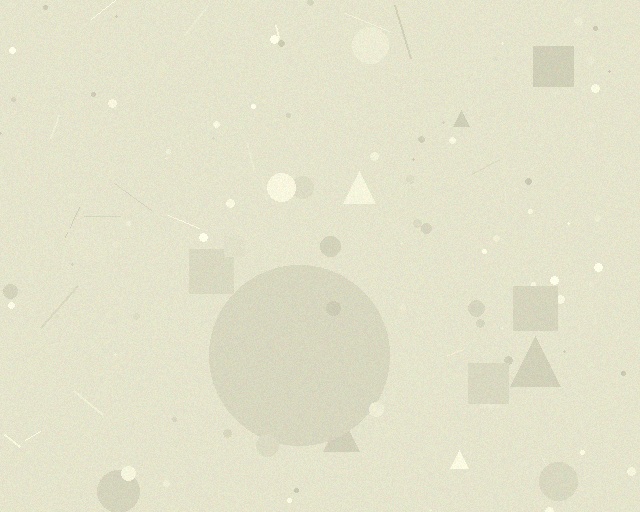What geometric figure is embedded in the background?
A circle is embedded in the background.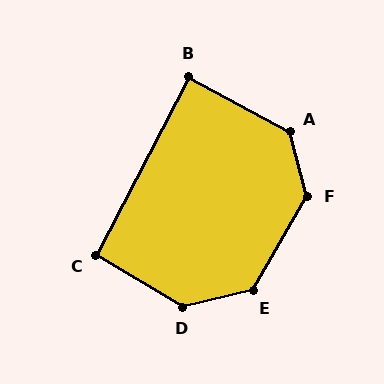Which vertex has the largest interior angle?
D, at approximately 136 degrees.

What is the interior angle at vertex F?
Approximately 135 degrees (obtuse).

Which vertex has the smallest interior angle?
B, at approximately 89 degrees.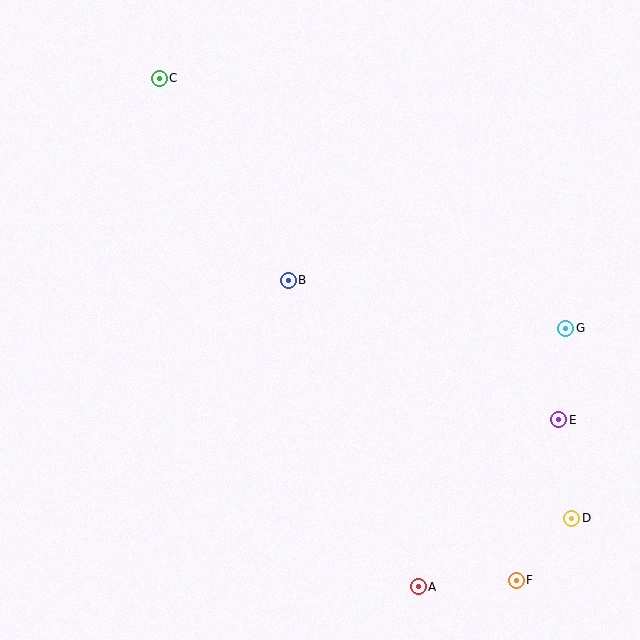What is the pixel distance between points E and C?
The distance between E and C is 525 pixels.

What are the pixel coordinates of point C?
Point C is at (159, 78).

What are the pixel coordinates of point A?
Point A is at (418, 587).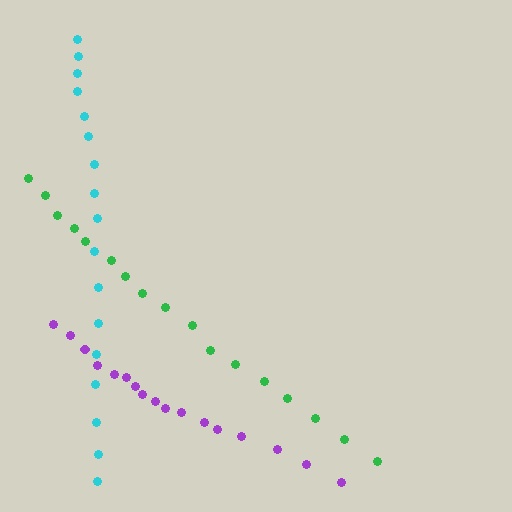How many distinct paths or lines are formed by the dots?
There are 3 distinct paths.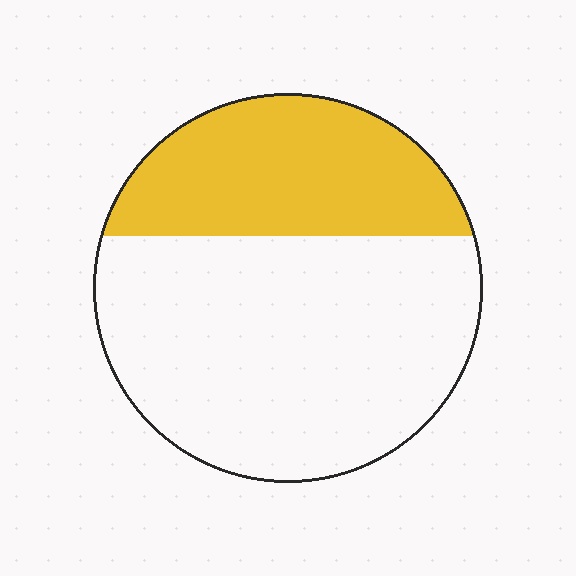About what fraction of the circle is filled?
About one third (1/3).